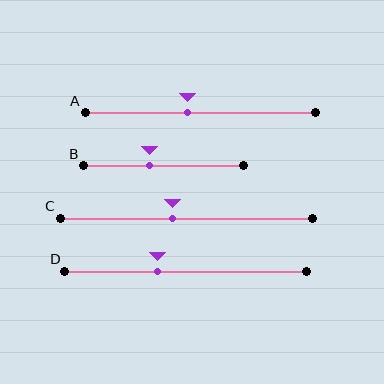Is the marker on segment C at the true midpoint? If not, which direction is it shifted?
No, the marker on segment C is shifted to the left by about 5% of the segment length.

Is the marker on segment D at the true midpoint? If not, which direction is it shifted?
No, the marker on segment D is shifted to the left by about 12% of the segment length.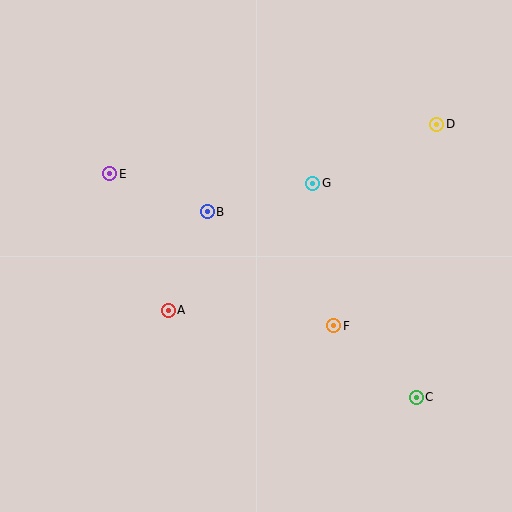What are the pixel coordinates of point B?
Point B is at (207, 212).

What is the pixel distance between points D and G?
The distance between D and G is 137 pixels.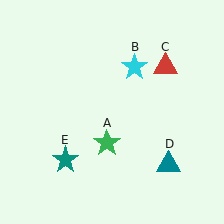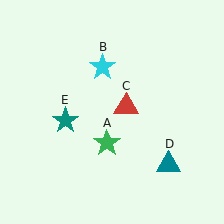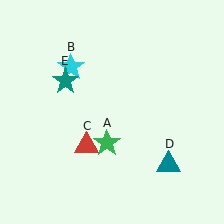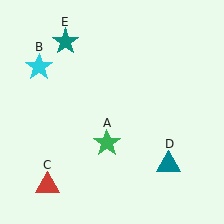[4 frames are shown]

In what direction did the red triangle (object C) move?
The red triangle (object C) moved down and to the left.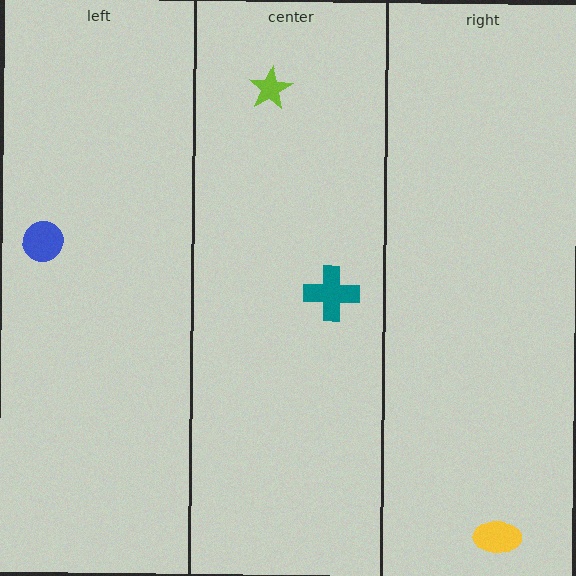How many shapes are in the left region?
1.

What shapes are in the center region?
The teal cross, the lime star.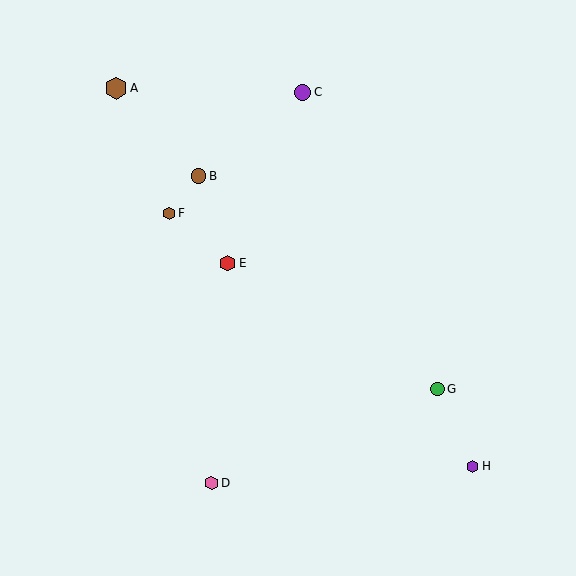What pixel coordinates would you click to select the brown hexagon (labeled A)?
Click at (116, 88) to select the brown hexagon A.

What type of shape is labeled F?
Shape F is a brown hexagon.